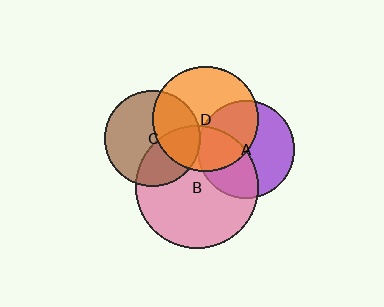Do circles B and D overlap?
Yes.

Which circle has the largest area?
Circle B (pink).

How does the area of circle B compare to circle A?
Approximately 1.6 times.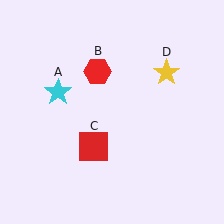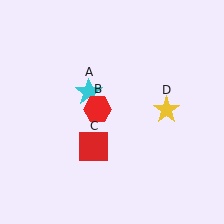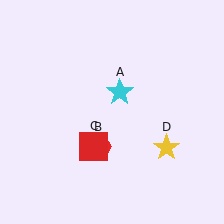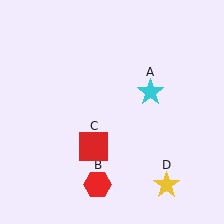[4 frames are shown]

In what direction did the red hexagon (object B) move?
The red hexagon (object B) moved down.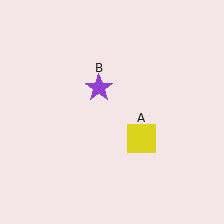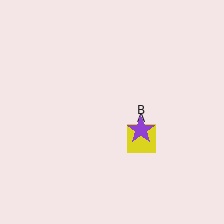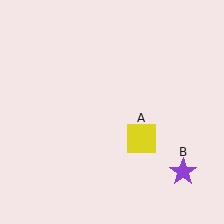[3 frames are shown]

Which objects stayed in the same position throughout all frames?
Yellow square (object A) remained stationary.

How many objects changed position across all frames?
1 object changed position: purple star (object B).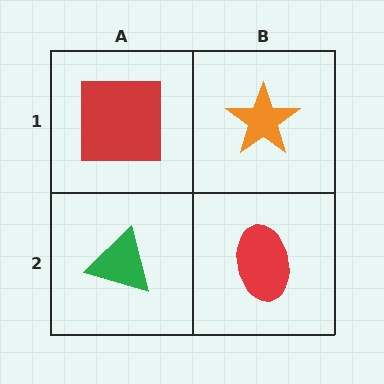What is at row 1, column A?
A red square.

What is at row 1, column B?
An orange star.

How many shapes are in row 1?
2 shapes.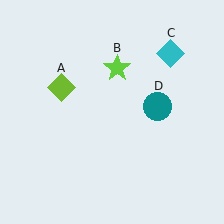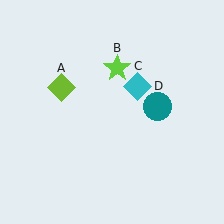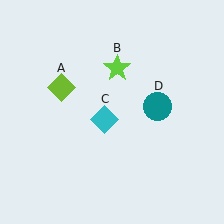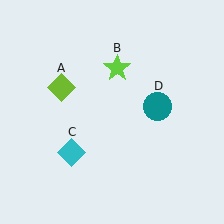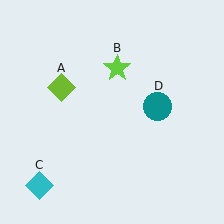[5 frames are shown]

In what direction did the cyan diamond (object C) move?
The cyan diamond (object C) moved down and to the left.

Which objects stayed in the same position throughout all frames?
Lime diamond (object A) and lime star (object B) and teal circle (object D) remained stationary.